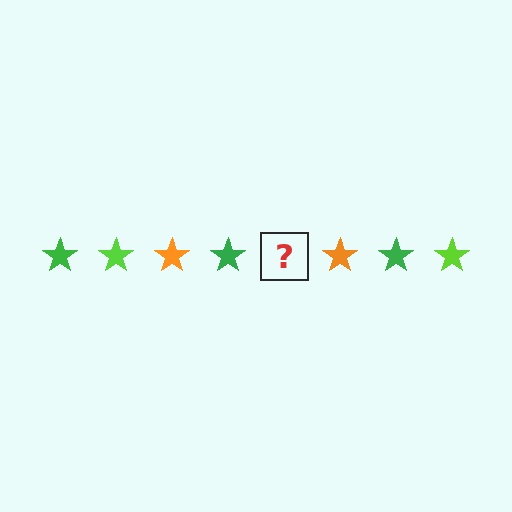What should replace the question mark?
The question mark should be replaced with a lime star.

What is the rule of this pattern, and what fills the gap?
The rule is that the pattern cycles through green, lime, orange stars. The gap should be filled with a lime star.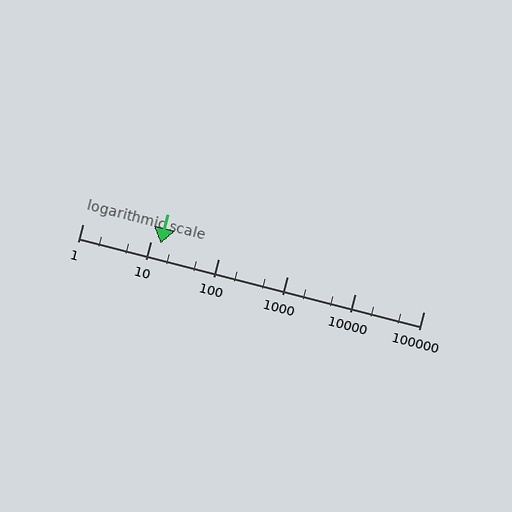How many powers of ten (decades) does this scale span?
The scale spans 5 decades, from 1 to 100000.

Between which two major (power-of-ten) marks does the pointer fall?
The pointer is between 10 and 100.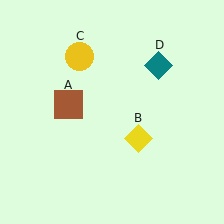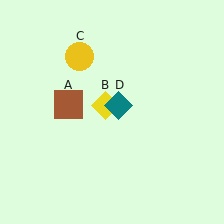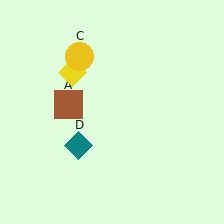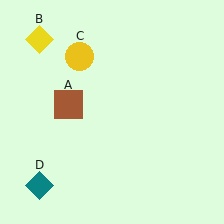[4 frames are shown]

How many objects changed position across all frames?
2 objects changed position: yellow diamond (object B), teal diamond (object D).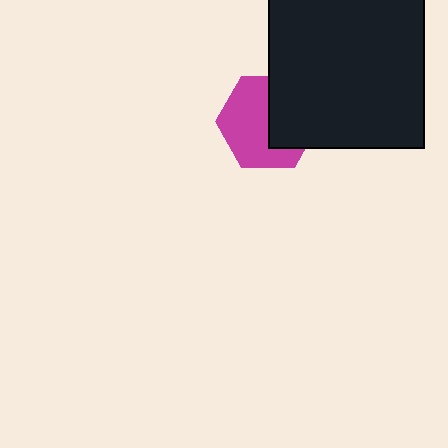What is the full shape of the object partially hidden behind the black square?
The partially hidden object is a magenta hexagon.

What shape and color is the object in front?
The object in front is a black square.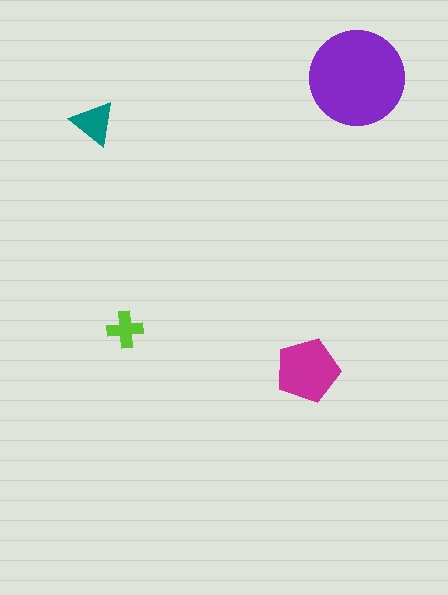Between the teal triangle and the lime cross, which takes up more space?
The teal triangle.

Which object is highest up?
The purple circle is topmost.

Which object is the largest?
The purple circle.